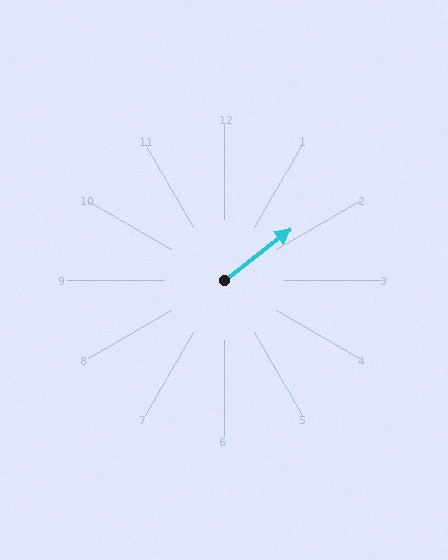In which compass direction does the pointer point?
Northeast.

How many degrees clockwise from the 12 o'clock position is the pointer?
Approximately 52 degrees.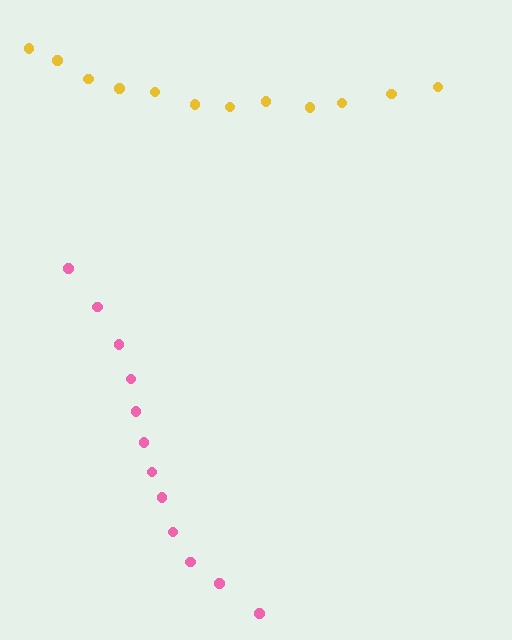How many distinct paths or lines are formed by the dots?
There are 2 distinct paths.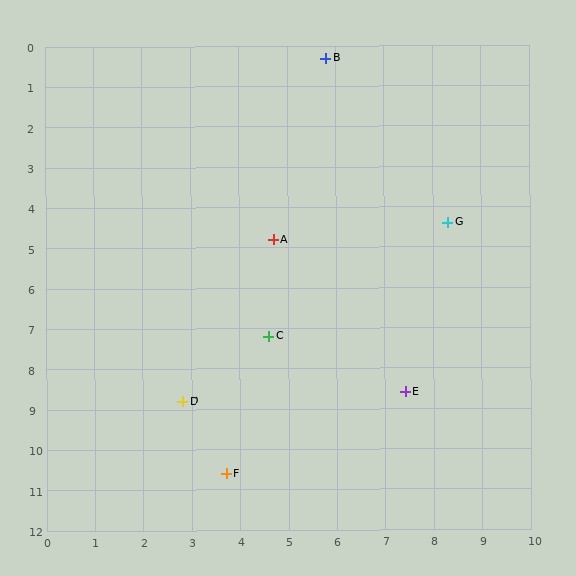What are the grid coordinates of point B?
Point B is at approximately (5.8, 0.3).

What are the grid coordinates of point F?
Point F is at approximately (3.7, 10.6).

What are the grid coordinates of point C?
Point C is at approximately (4.6, 7.2).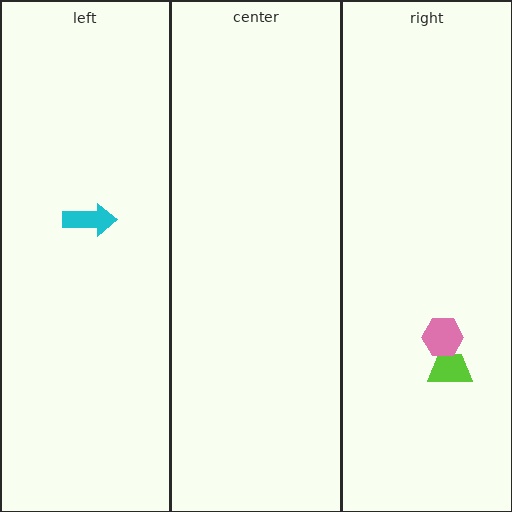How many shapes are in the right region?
2.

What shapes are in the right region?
The lime trapezoid, the pink hexagon.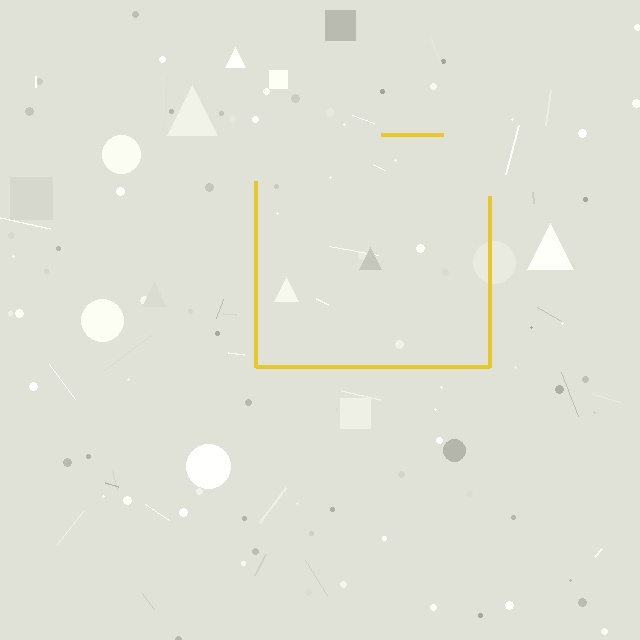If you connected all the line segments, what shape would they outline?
They would outline a square.